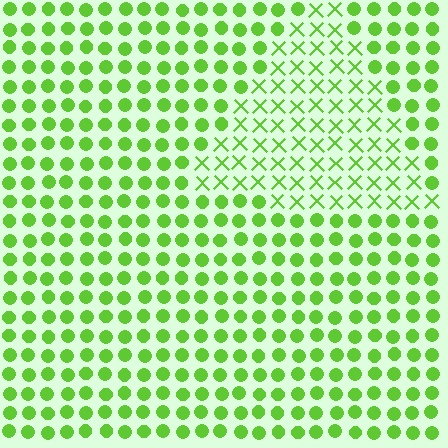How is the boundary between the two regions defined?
The boundary is defined by a change in element shape: X marks inside vs. circles outside. All elements share the same color and spacing.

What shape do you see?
I see a triangle.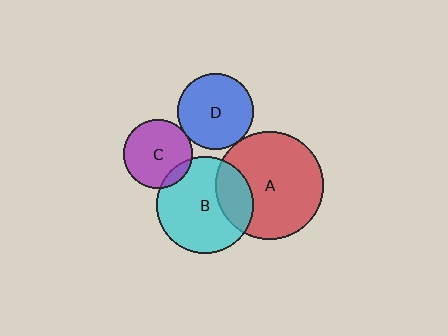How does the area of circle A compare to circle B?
Approximately 1.2 times.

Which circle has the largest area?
Circle A (red).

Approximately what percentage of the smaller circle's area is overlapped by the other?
Approximately 25%.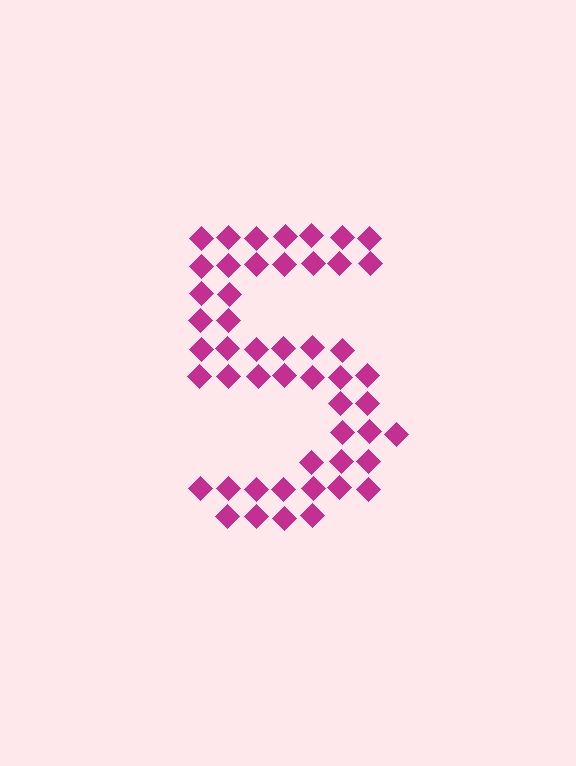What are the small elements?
The small elements are diamonds.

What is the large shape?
The large shape is the digit 5.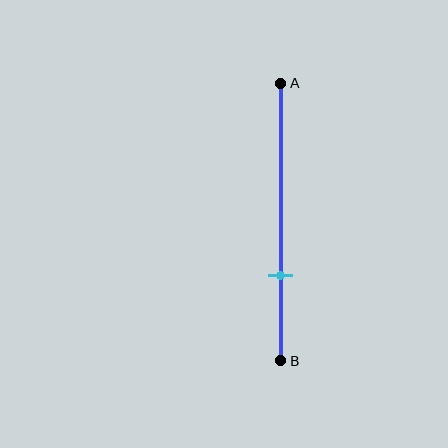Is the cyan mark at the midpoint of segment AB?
No, the mark is at about 70% from A, not at the 50% midpoint.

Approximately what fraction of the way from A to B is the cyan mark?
The cyan mark is approximately 70% of the way from A to B.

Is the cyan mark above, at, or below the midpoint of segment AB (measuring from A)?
The cyan mark is below the midpoint of segment AB.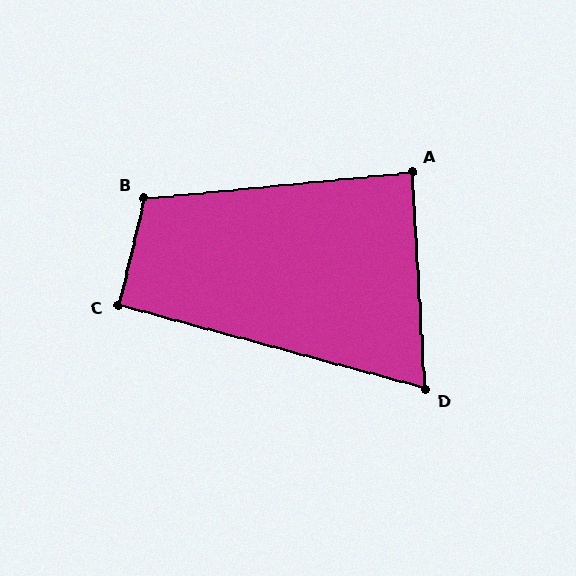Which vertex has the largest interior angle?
B, at approximately 108 degrees.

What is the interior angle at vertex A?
Approximately 88 degrees (approximately right).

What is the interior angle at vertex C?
Approximately 92 degrees (approximately right).